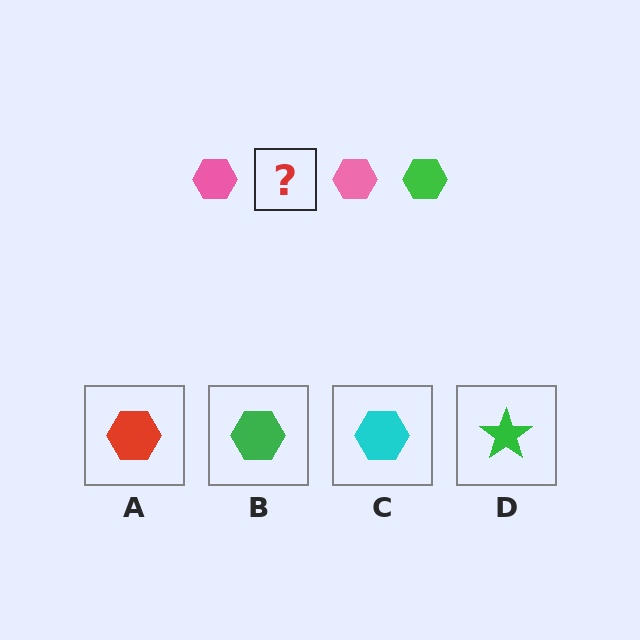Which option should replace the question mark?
Option B.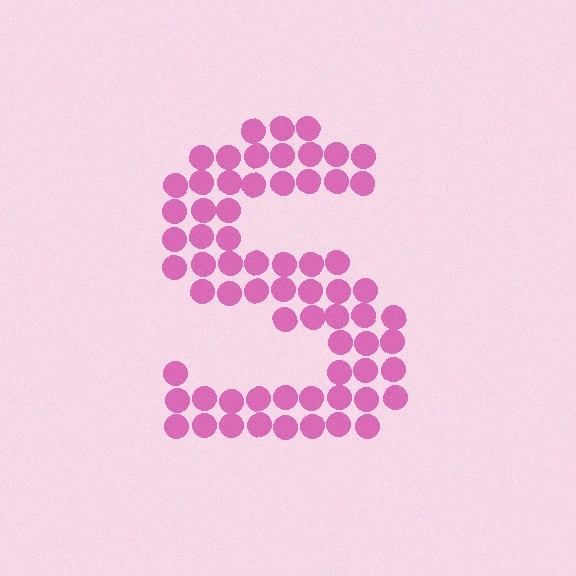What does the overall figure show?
The overall figure shows the letter S.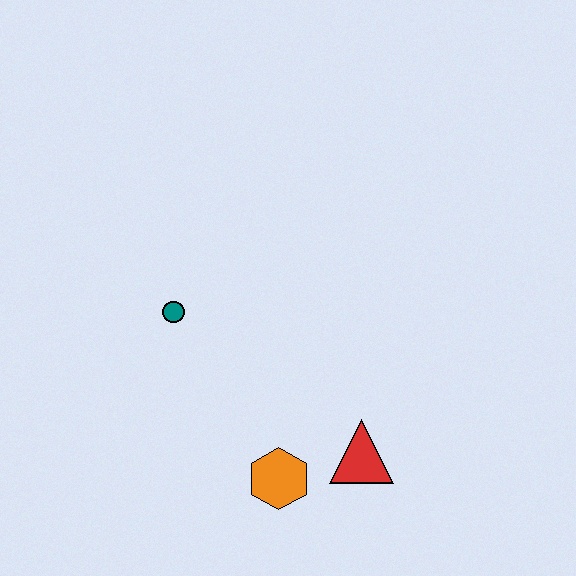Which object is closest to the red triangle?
The orange hexagon is closest to the red triangle.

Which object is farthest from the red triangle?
The teal circle is farthest from the red triangle.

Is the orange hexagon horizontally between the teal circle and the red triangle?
Yes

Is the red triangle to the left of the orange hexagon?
No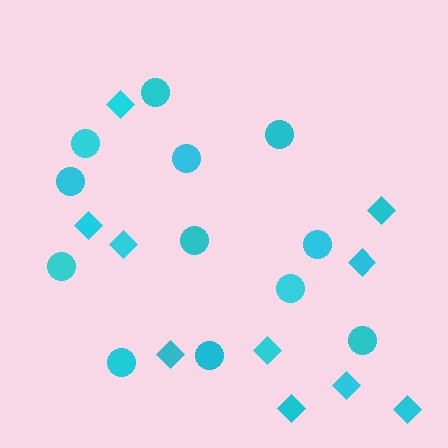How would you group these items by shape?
There are 2 groups: one group of diamonds (10) and one group of circles (12).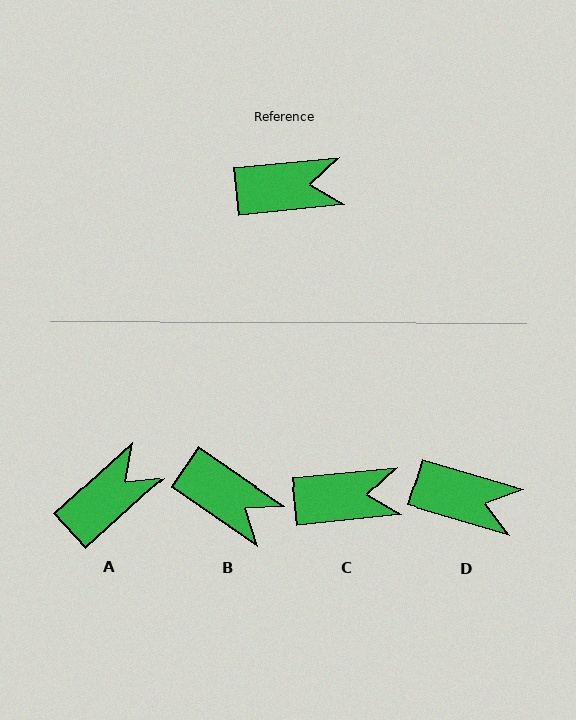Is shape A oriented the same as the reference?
No, it is off by about 36 degrees.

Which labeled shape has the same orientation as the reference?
C.